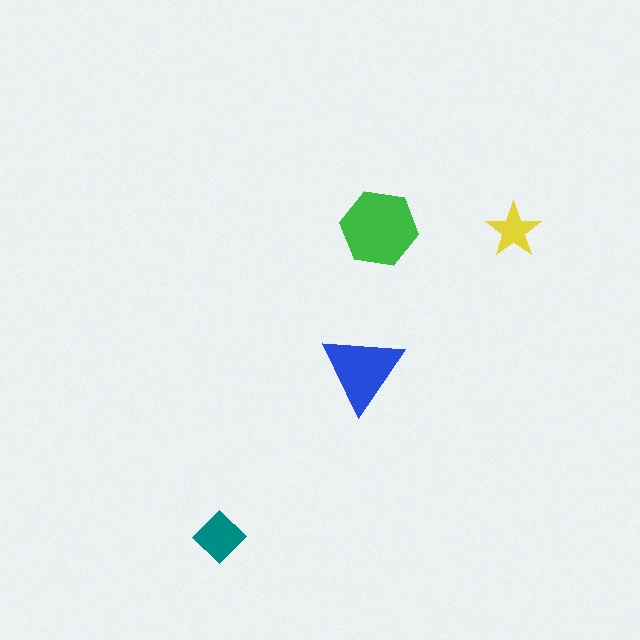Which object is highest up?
The green hexagon is topmost.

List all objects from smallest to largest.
The yellow star, the teal diamond, the blue triangle, the green hexagon.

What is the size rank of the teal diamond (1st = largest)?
3rd.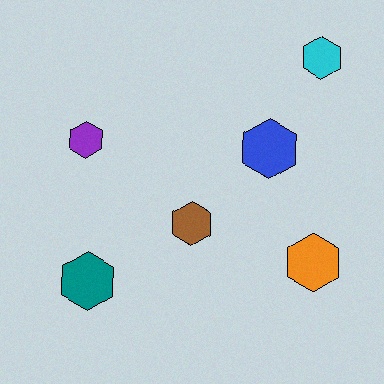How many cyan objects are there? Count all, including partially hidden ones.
There is 1 cyan object.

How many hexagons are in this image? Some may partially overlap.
There are 6 hexagons.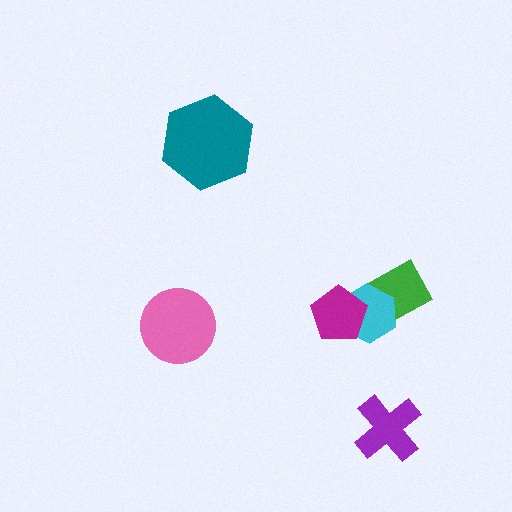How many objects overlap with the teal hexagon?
0 objects overlap with the teal hexagon.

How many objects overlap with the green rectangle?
2 objects overlap with the green rectangle.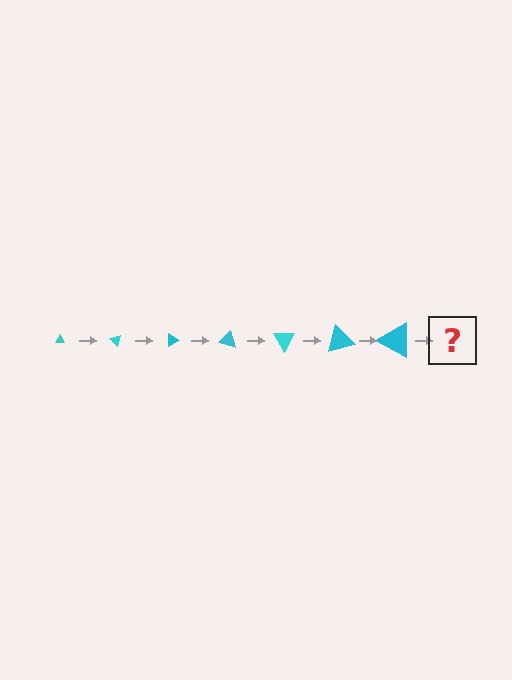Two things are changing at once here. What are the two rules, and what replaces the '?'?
The two rules are that the triangle grows larger each step and it rotates 45 degrees each step. The '?' should be a triangle, larger than the previous one and rotated 315 degrees from the start.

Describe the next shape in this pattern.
It should be a triangle, larger than the previous one and rotated 315 degrees from the start.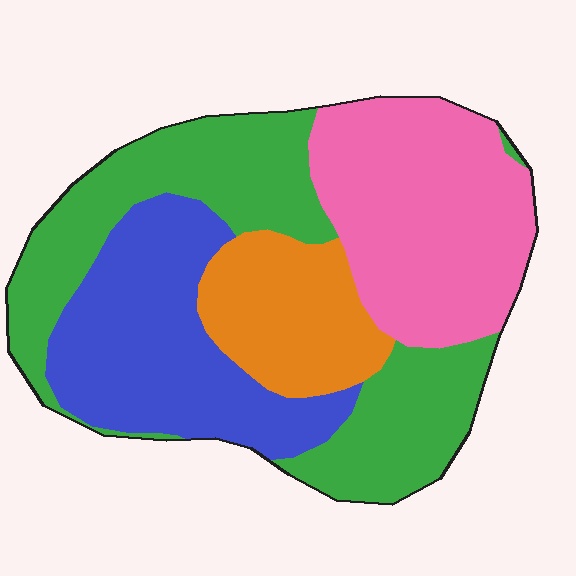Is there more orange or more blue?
Blue.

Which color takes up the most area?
Green, at roughly 35%.